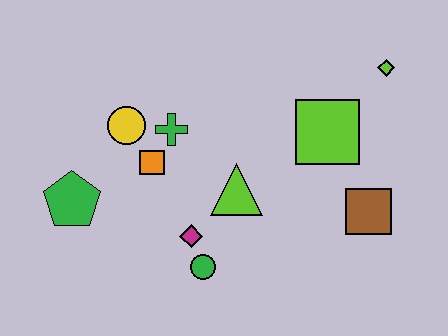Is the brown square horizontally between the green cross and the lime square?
No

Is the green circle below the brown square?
Yes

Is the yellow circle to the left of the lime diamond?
Yes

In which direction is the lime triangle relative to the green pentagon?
The lime triangle is to the right of the green pentagon.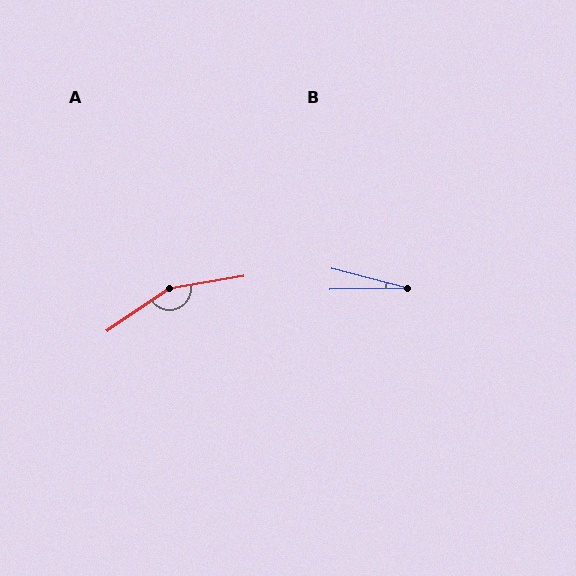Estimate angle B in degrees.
Approximately 15 degrees.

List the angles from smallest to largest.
B (15°), A (155°).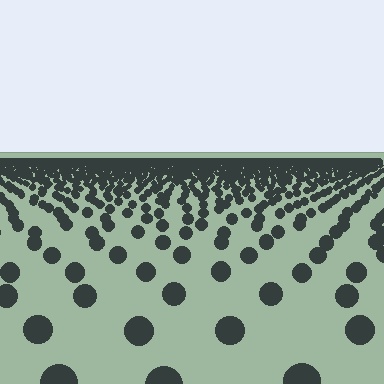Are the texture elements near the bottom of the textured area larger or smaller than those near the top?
Larger. Near the bottom, elements are closer to the viewer and appear at a bigger on-screen size.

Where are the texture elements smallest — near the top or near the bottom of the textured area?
Near the top.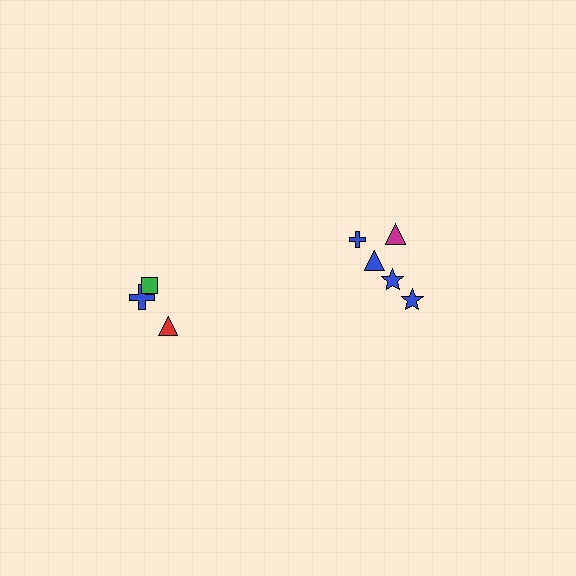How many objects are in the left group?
There are 3 objects.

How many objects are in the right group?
There are 5 objects.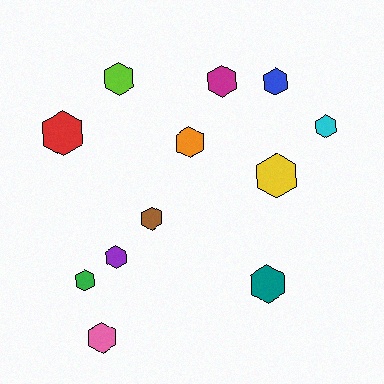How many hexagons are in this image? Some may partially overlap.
There are 12 hexagons.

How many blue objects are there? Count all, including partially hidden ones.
There is 1 blue object.